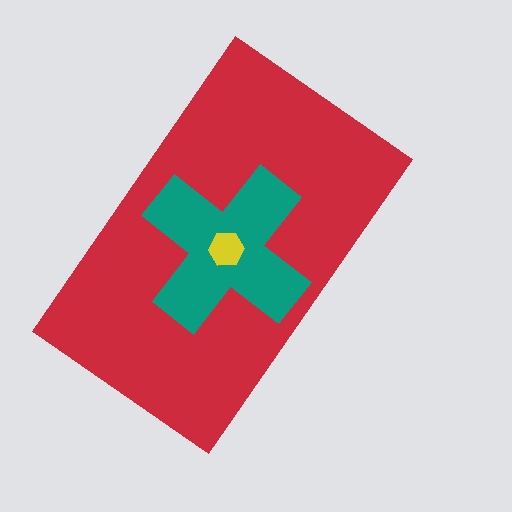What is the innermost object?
The yellow hexagon.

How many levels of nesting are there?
3.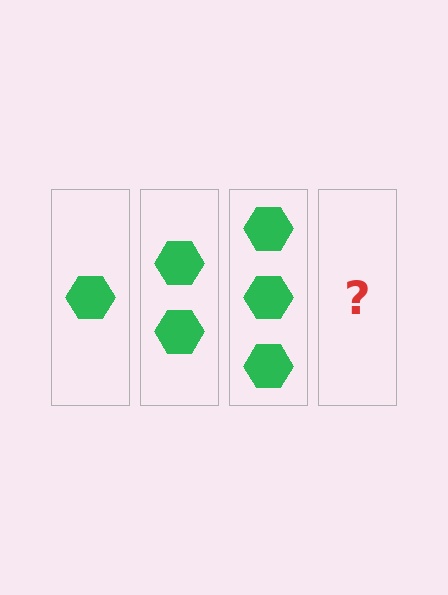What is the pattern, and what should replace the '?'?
The pattern is that each step adds one more hexagon. The '?' should be 4 hexagons.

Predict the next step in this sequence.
The next step is 4 hexagons.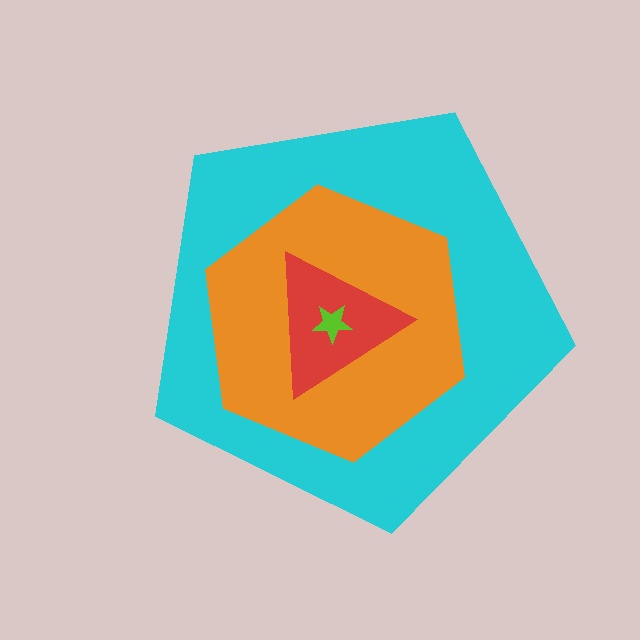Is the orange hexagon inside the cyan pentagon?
Yes.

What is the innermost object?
The lime star.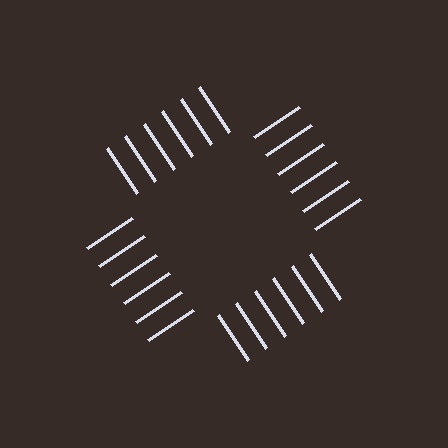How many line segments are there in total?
24 — 6 along each of the 4 edges.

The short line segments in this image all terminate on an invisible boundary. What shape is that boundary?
An illusory square — the line segments terminate on its edges but no continuous stroke is drawn.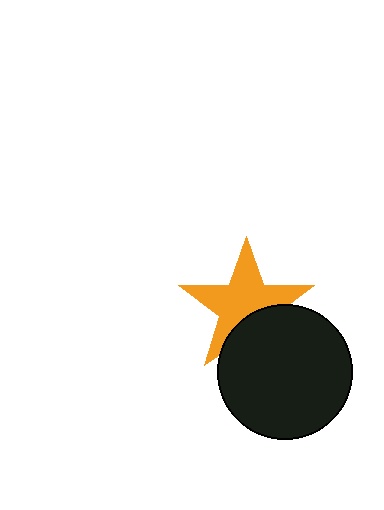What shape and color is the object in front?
The object in front is a black circle.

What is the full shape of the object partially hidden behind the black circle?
The partially hidden object is an orange star.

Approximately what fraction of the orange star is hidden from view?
Roughly 30% of the orange star is hidden behind the black circle.